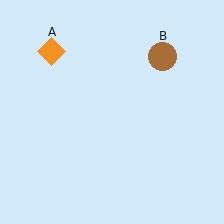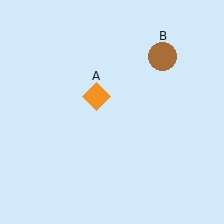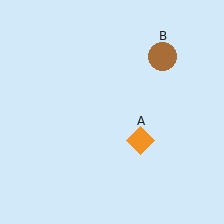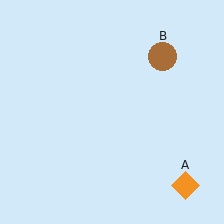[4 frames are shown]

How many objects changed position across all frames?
1 object changed position: orange diamond (object A).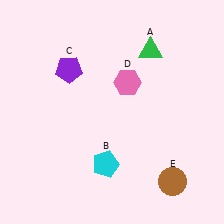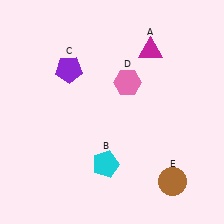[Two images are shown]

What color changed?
The triangle (A) changed from green in Image 1 to magenta in Image 2.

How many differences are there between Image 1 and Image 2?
There is 1 difference between the two images.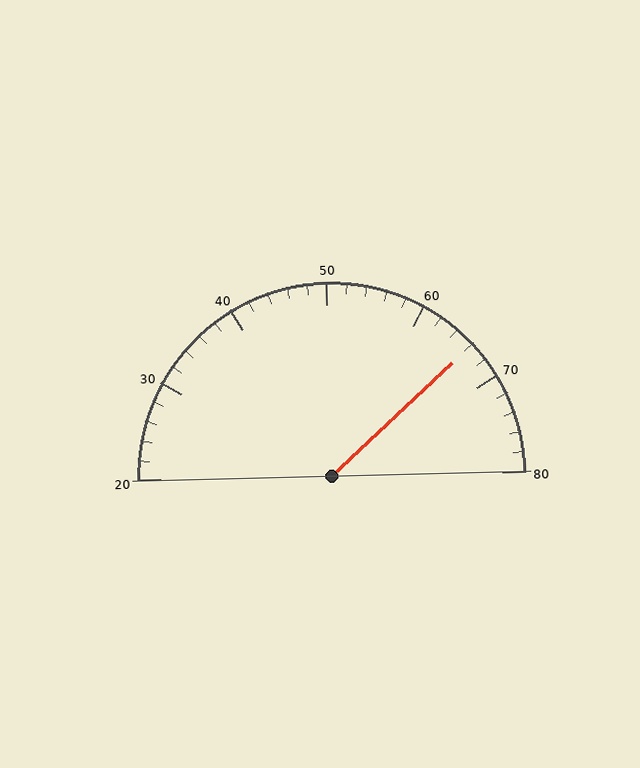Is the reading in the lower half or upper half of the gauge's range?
The reading is in the upper half of the range (20 to 80).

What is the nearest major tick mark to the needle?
The nearest major tick mark is 70.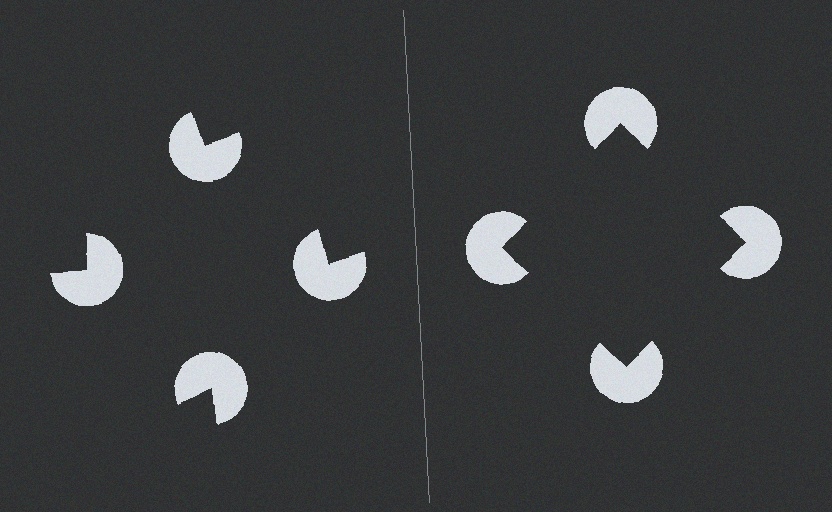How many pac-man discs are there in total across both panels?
8 — 4 on each side.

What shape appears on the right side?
An illusory square.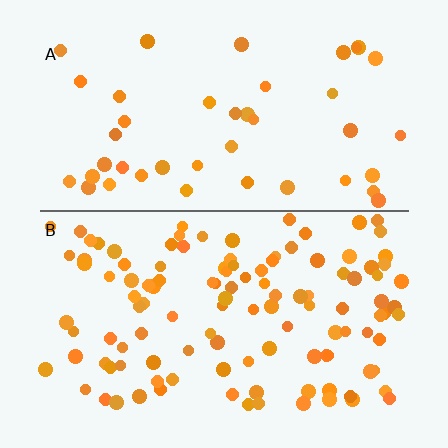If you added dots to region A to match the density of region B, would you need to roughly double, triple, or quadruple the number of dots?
Approximately triple.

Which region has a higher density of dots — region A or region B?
B (the bottom).